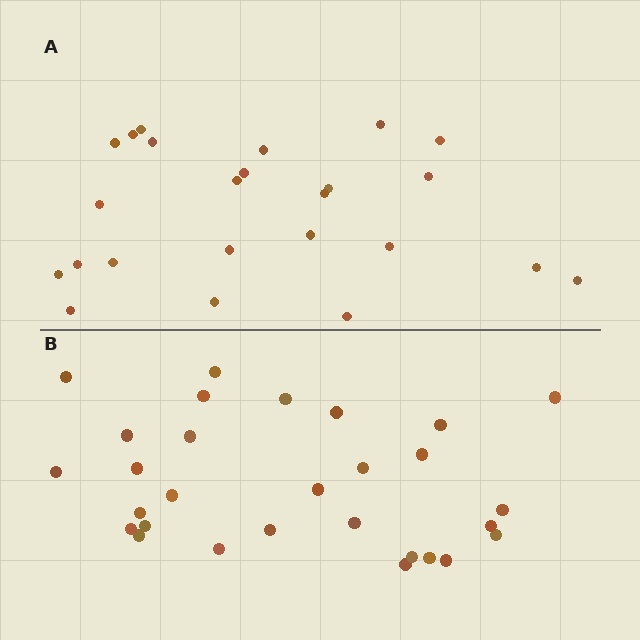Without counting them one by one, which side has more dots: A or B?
Region B (the bottom region) has more dots.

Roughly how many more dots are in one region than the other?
Region B has about 5 more dots than region A.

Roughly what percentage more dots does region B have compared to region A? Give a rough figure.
About 20% more.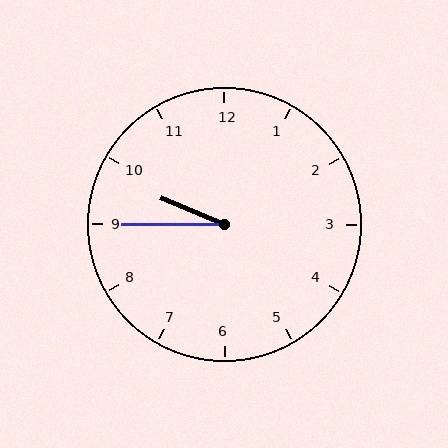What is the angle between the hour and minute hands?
Approximately 22 degrees.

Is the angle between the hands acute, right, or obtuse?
It is acute.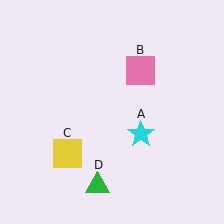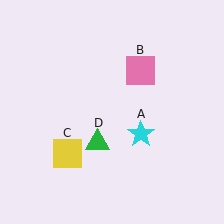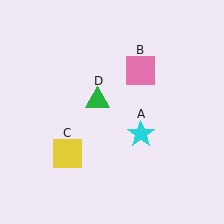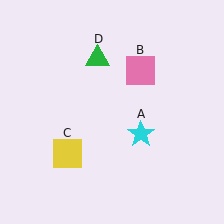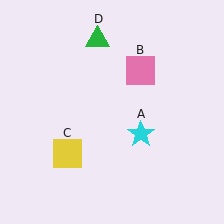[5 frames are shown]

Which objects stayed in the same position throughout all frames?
Cyan star (object A) and pink square (object B) and yellow square (object C) remained stationary.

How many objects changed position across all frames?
1 object changed position: green triangle (object D).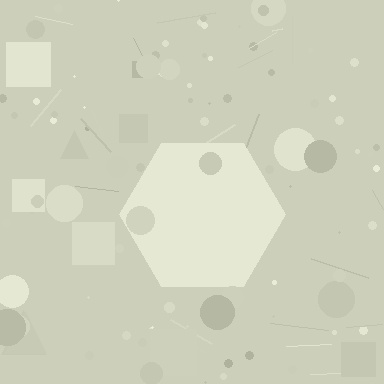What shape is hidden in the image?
A hexagon is hidden in the image.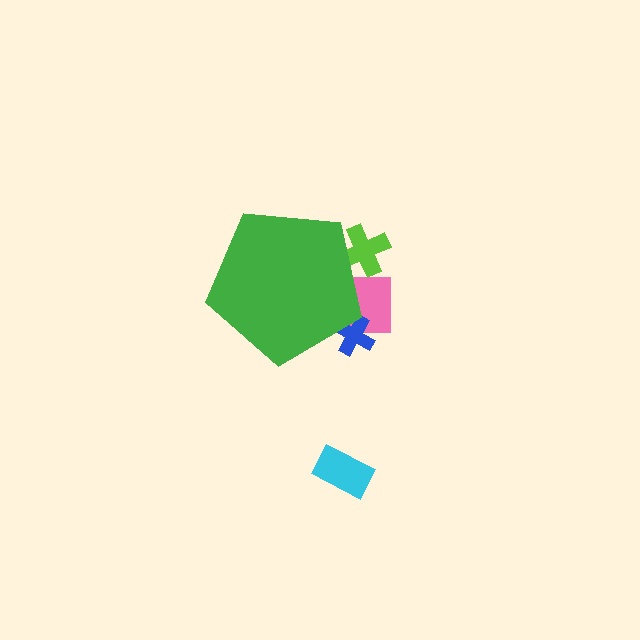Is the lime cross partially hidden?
Yes, the lime cross is partially hidden behind the green pentagon.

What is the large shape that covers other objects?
A green pentagon.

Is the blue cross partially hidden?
Yes, the blue cross is partially hidden behind the green pentagon.